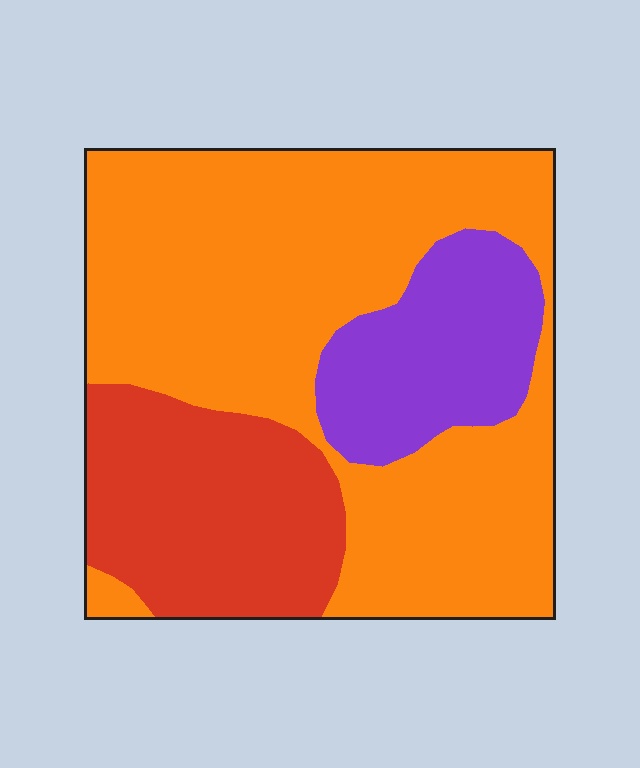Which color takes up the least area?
Purple, at roughly 15%.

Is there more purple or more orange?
Orange.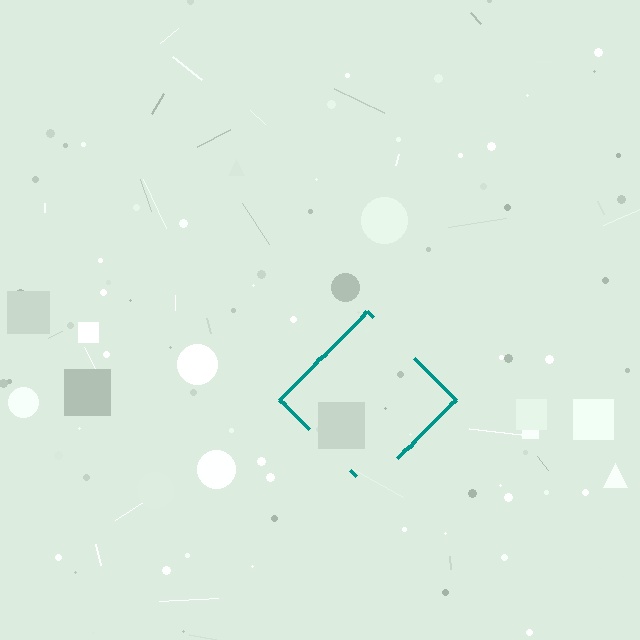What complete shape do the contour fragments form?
The contour fragments form a diamond.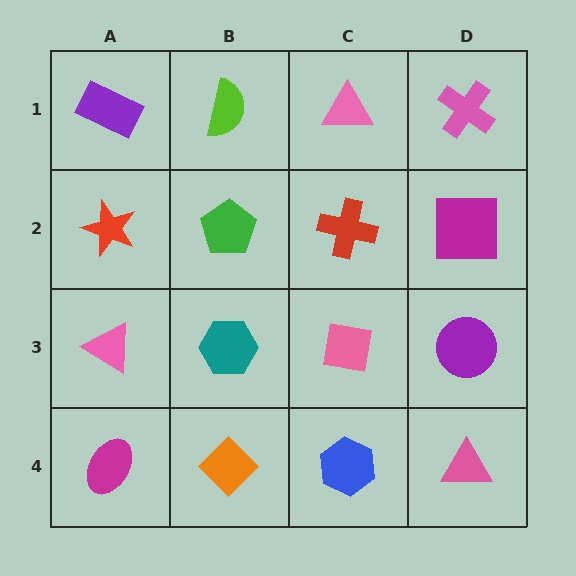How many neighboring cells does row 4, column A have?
2.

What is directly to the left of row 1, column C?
A lime semicircle.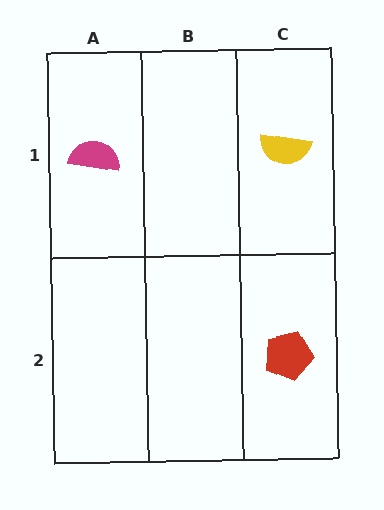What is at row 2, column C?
A red pentagon.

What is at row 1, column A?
A magenta semicircle.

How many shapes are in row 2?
1 shape.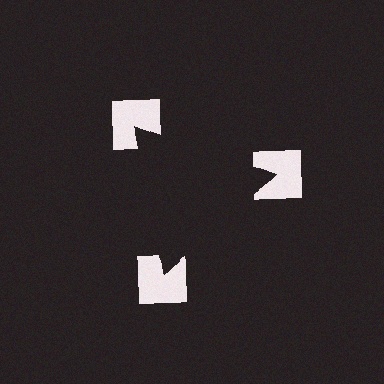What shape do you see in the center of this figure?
An illusory triangle — its edges are inferred from the aligned wedge cuts in the notched squares, not physically drawn.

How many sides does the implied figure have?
3 sides.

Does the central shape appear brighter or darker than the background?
It typically appears slightly darker than the background, even though no actual brightness change is drawn.